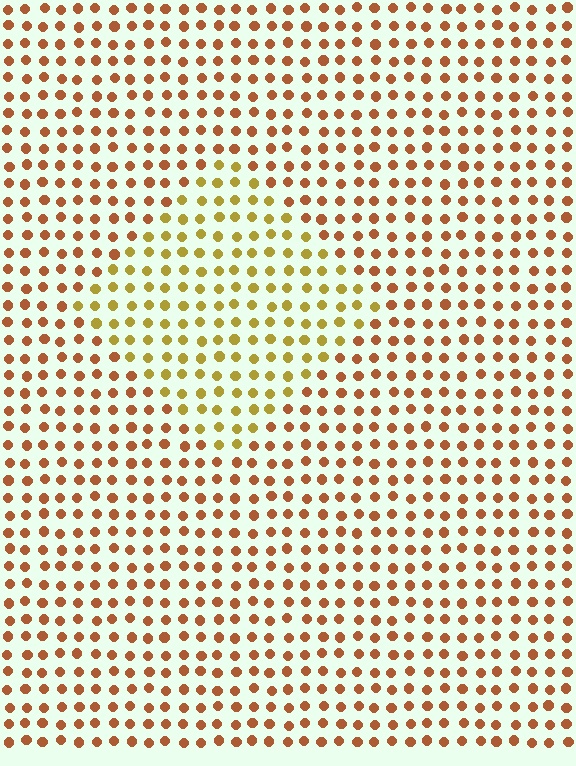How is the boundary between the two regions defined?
The boundary is defined purely by a slight shift in hue (about 33 degrees). Spacing, size, and orientation are identical on both sides.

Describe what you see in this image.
The image is filled with small brown elements in a uniform arrangement. A diamond-shaped region is visible where the elements are tinted to a slightly different hue, forming a subtle color boundary.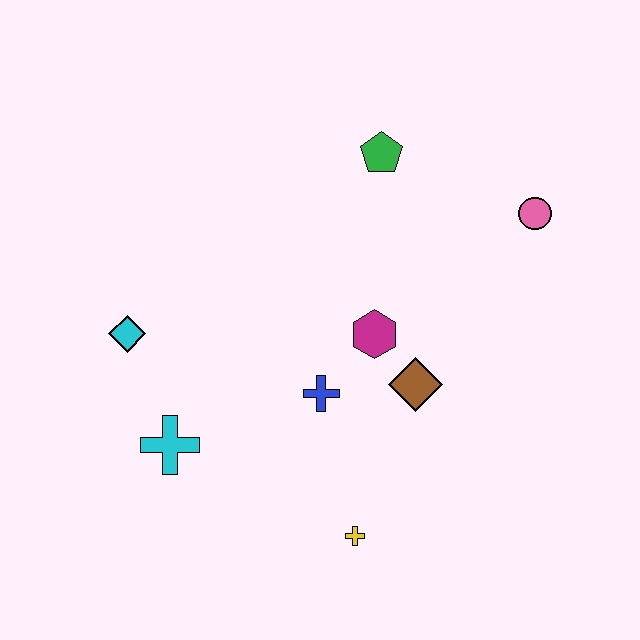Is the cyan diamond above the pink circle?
No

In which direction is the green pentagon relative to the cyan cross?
The green pentagon is above the cyan cross.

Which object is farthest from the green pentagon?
The yellow cross is farthest from the green pentagon.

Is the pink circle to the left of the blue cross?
No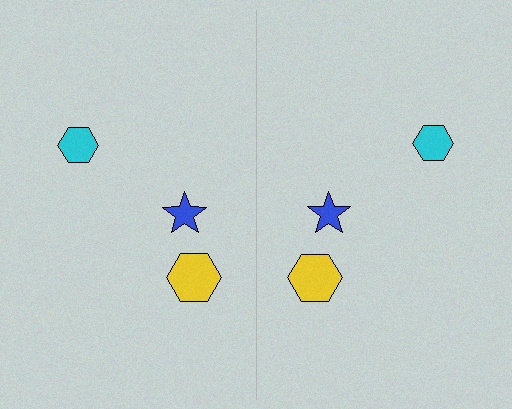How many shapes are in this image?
There are 6 shapes in this image.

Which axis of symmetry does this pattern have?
The pattern has a vertical axis of symmetry running through the center of the image.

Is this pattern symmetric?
Yes, this pattern has bilateral (reflection) symmetry.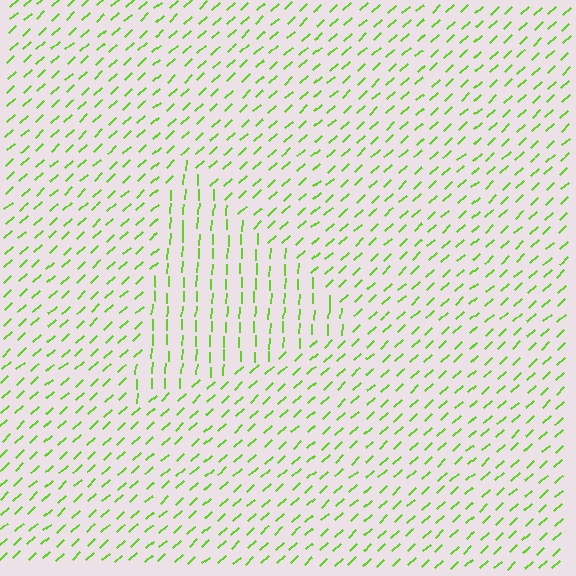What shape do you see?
I see a triangle.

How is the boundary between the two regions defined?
The boundary is defined purely by a change in line orientation (approximately 45 degrees difference). All lines are the same color and thickness.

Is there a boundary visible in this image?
Yes, there is a texture boundary formed by a change in line orientation.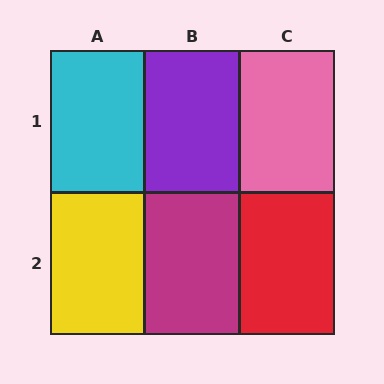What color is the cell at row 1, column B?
Purple.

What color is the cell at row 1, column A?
Cyan.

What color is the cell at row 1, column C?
Pink.